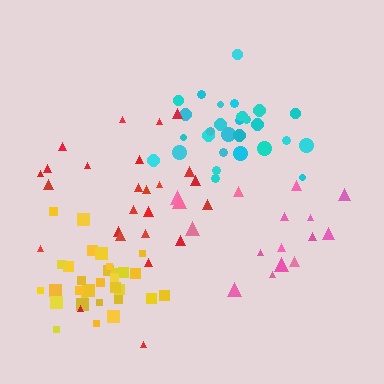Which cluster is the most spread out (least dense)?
Red.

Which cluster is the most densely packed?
Yellow.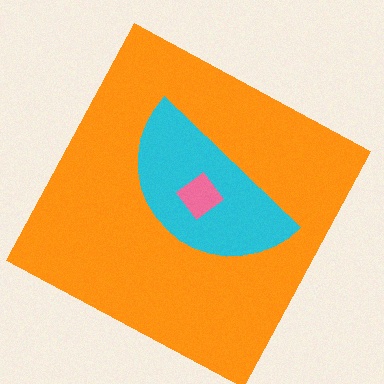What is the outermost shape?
The orange square.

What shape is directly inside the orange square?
The cyan semicircle.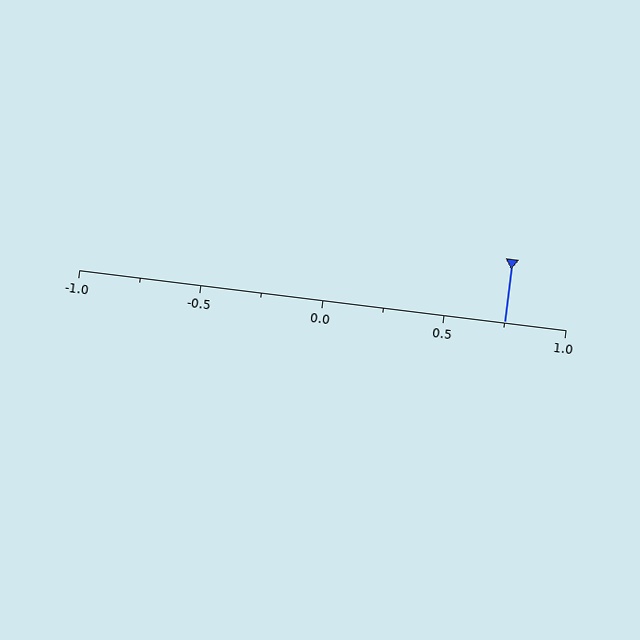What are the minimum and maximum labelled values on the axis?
The axis runs from -1.0 to 1.0.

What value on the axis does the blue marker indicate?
The marker indicates approximately 0.75.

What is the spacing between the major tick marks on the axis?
The major ticks are spaced 0.5 apart.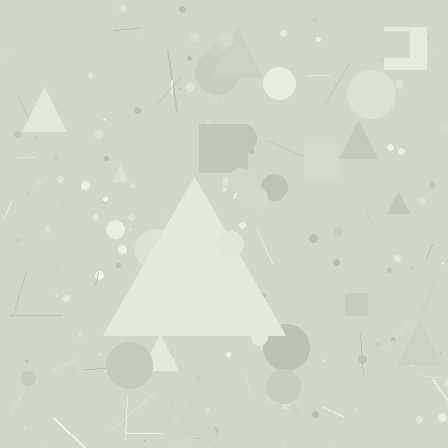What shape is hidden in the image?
A triangle is hidden in the image.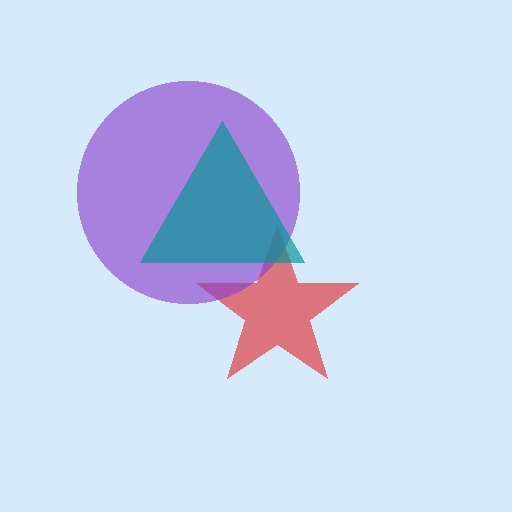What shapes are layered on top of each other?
The layered shapes are: a red star, a purple circle, a teal triangle.